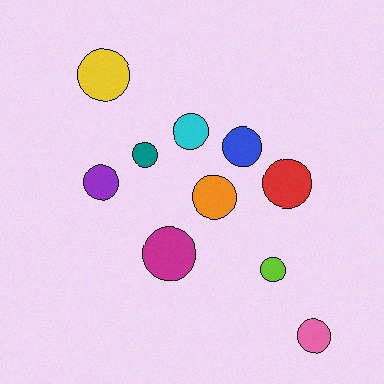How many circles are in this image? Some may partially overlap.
There are 10 circles.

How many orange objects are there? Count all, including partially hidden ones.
There is 1 orange object.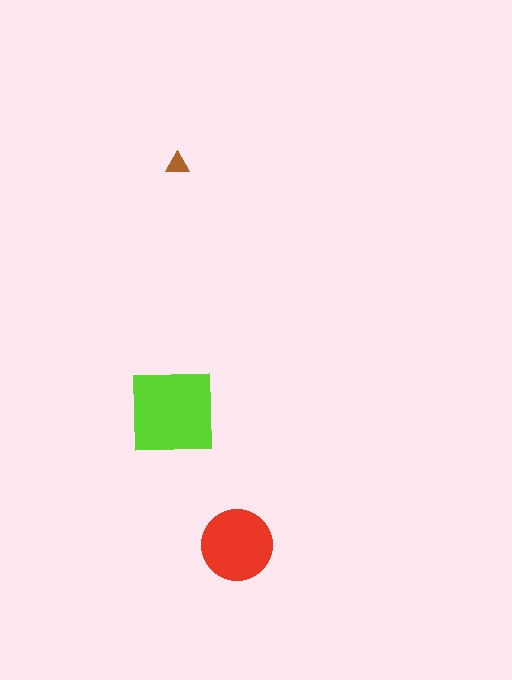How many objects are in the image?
There are 3 objects in the image.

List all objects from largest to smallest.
The lime square, the red circle, the brown triangle.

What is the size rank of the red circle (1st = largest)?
2nd.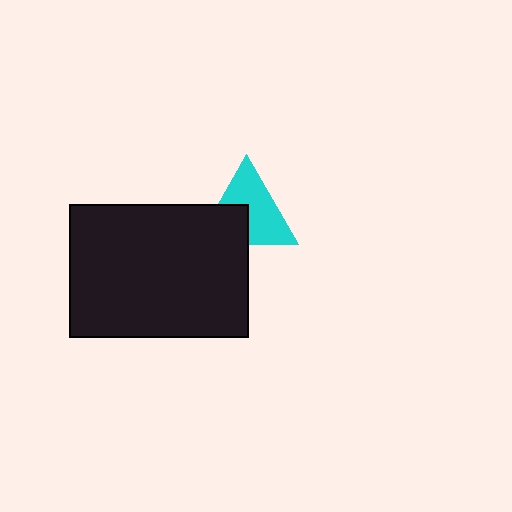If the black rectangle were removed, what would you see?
You would see the complete cyan triangle.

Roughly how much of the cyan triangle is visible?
About half of it is visible (roughly 62%).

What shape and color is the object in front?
The object in front is a black rectangle.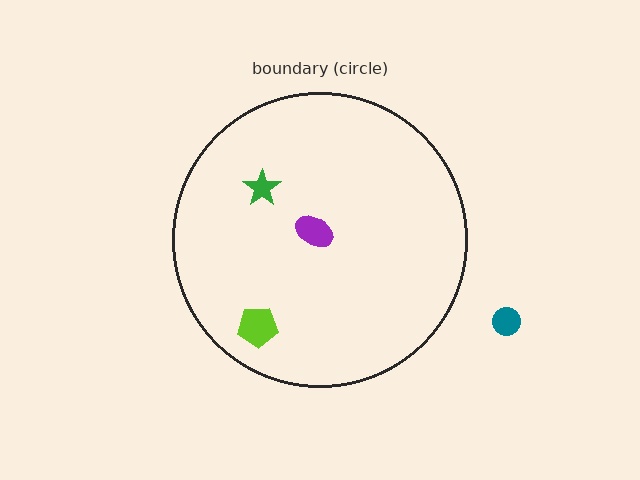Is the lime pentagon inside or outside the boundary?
Inside.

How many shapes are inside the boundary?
3 inside, 1 outside.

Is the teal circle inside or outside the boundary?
Outside.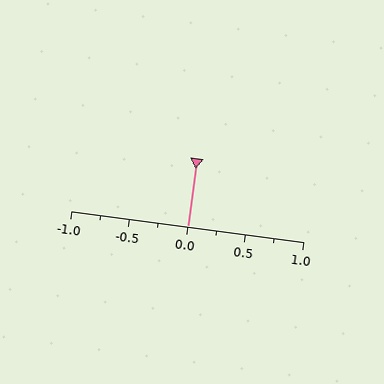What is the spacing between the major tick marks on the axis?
The major ticks are spaced 0.5 apart.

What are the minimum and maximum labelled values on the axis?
The axis runs from -1.0 to 1.0.